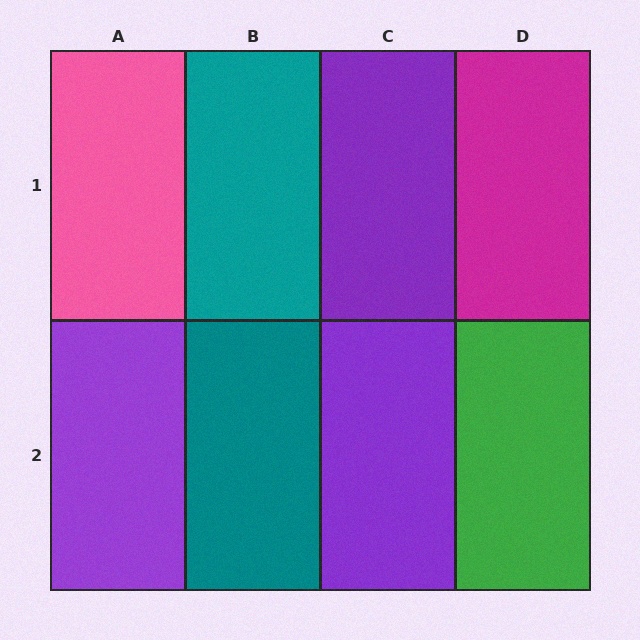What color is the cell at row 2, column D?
Green.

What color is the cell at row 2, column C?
Purple.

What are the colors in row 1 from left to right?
Pink, teal, purple, magenta.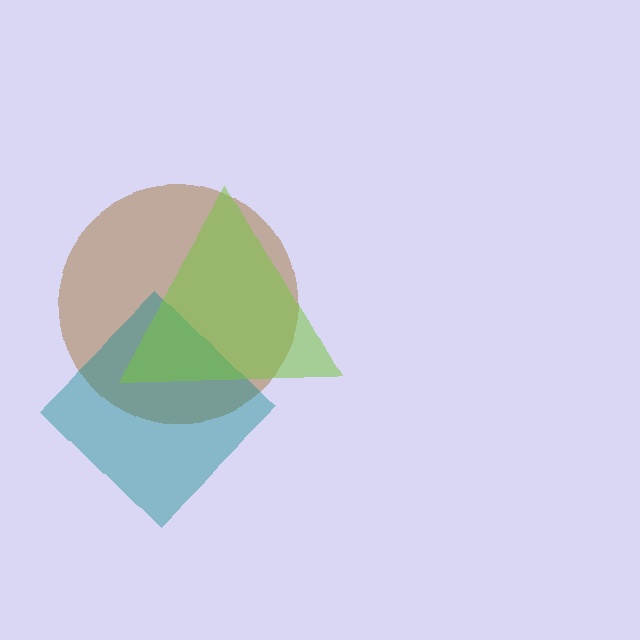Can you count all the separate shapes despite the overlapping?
Yes, there are 3 separate shapes.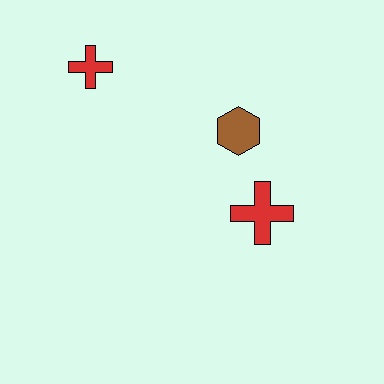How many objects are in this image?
There are 3 objects.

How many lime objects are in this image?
There are no lime objects.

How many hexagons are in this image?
There is 1 hexagon.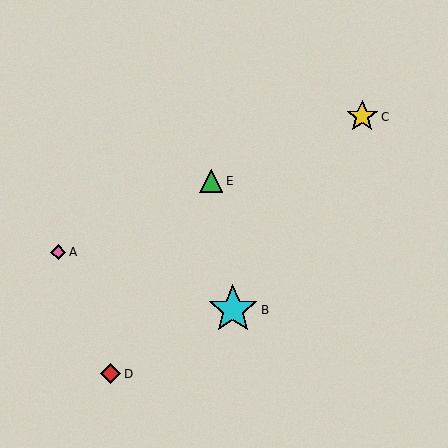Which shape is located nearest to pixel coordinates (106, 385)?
The red diamond (labeled D) at (111, 374) is nearest to that location.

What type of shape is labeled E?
Shape E is a green triangle.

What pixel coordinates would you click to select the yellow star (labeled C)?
Click at (362, 117) to select the yellow star C.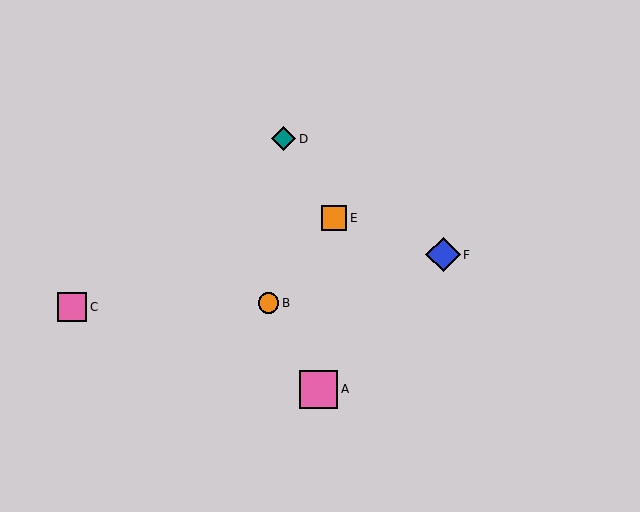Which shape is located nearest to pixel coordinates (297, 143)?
The teal diamond (labeled D) at (283, 139) is nearest to that location.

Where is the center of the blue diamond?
The center of the blue diamond is at (443, 255).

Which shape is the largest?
The pink square (labeled A) is the largest.